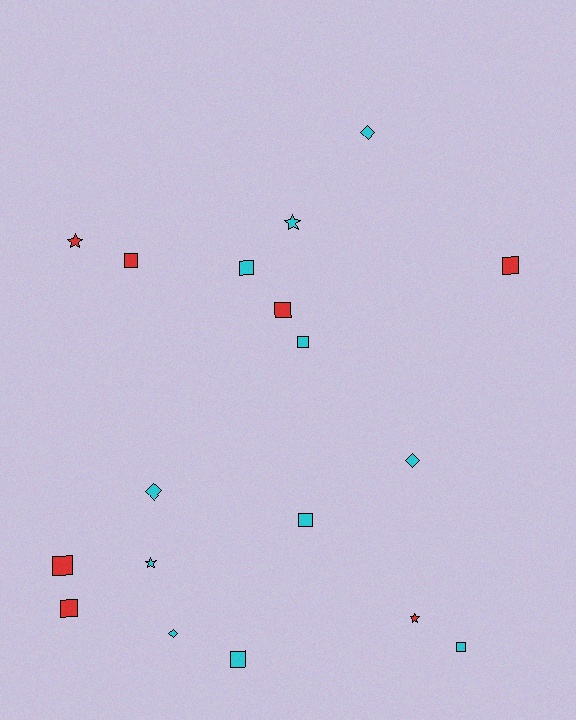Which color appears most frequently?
Cyan, with 11 objects.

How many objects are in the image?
There are 18 objects.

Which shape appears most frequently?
Square, with 10 objects.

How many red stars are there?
There are 2 red stars.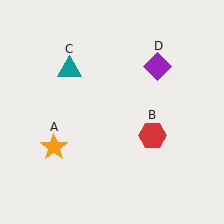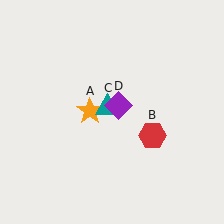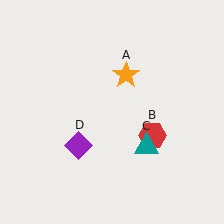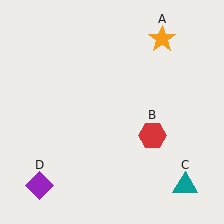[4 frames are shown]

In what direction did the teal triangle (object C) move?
The teal triangle (object C) moved down and to the right.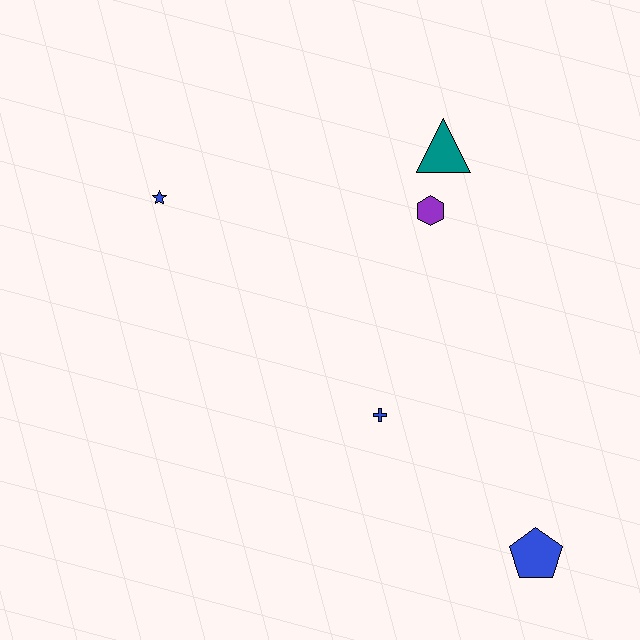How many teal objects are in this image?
There is 1 teal object.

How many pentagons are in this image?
There is 1 pentagon.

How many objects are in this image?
There are 5 objects.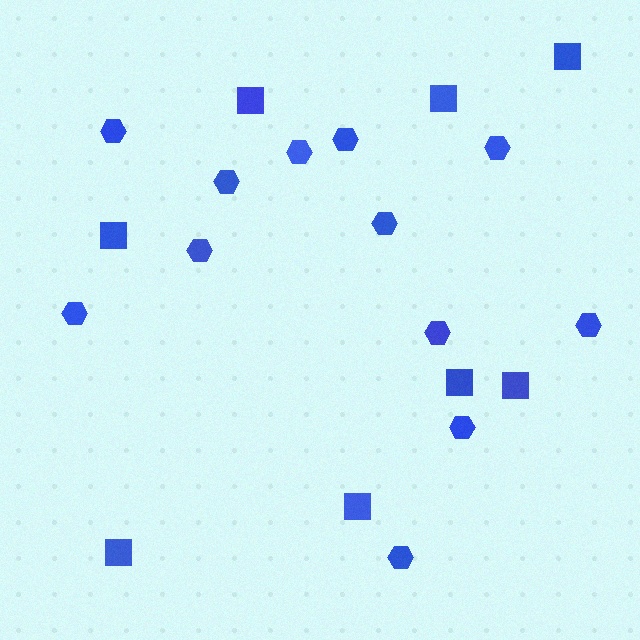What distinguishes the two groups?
There are 2 groups: one group of hexagons (12) and one group of squares (8).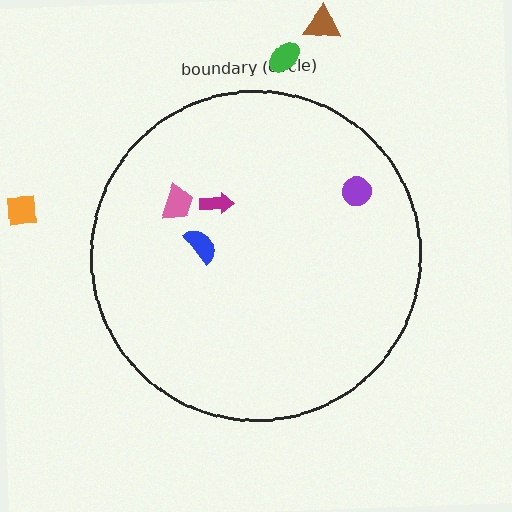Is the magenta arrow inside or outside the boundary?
Inside.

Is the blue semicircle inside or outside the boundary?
Inside.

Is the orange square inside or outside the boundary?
Outside.